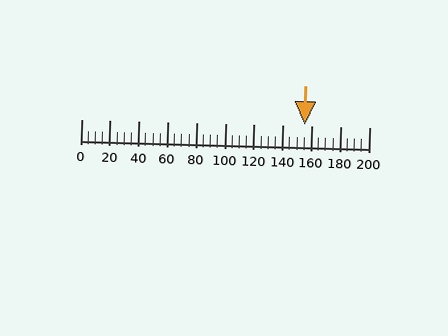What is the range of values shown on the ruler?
The ruler shows values from 0 to 200.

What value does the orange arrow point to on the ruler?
The orange arrow points to approximately 155.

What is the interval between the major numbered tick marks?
The major tick marks are spaced 20 units apart.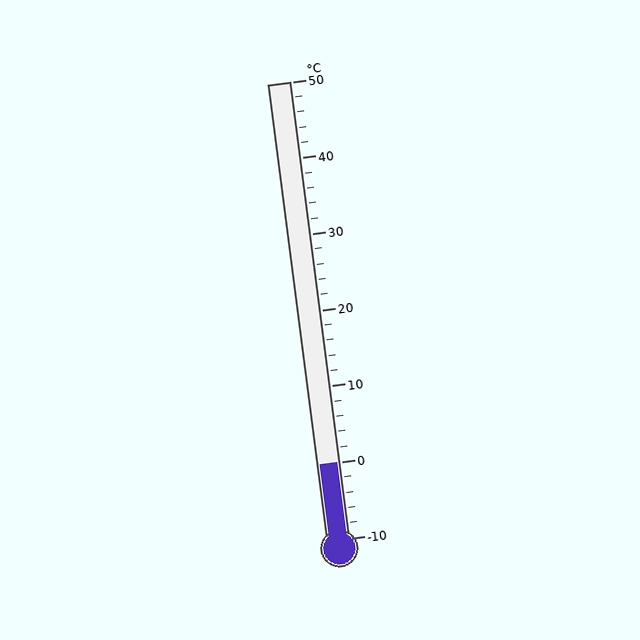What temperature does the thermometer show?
The thermometer shows approximately 0°C.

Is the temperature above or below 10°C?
The temperature is below 10°C.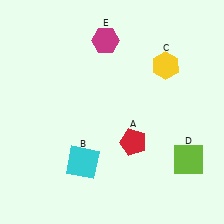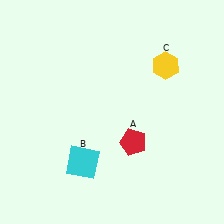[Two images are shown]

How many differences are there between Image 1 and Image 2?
There are 2 differences between the two images.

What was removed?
The lime square (D), the magenta hexagon (E) were removed in Image 2.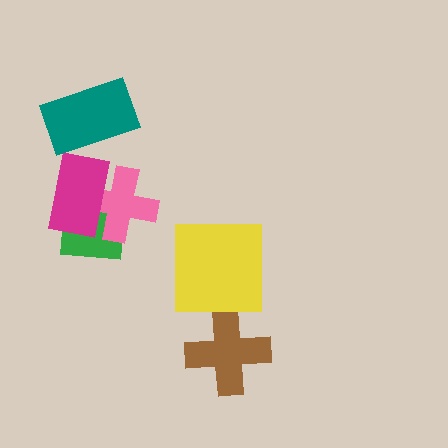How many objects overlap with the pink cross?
2 objects overlap with the pink cross.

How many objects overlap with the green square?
2 objects overlap with the green square.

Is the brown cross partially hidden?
No, no other shape covers it.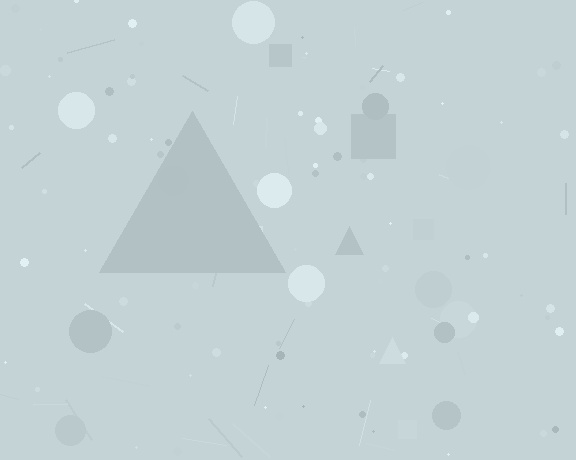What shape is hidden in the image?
A triangle is hidden in the image.